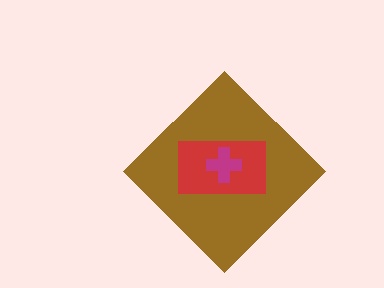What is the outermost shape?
The brown diamond.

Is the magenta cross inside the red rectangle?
Yes.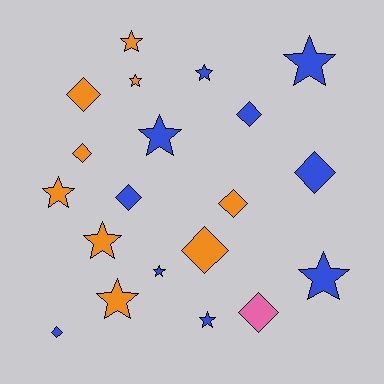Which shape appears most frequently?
Star, with 11 objects.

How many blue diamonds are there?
There are 4 blue diamonds.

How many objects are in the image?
There are 20 objects.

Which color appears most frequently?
Blue, with 10 objects.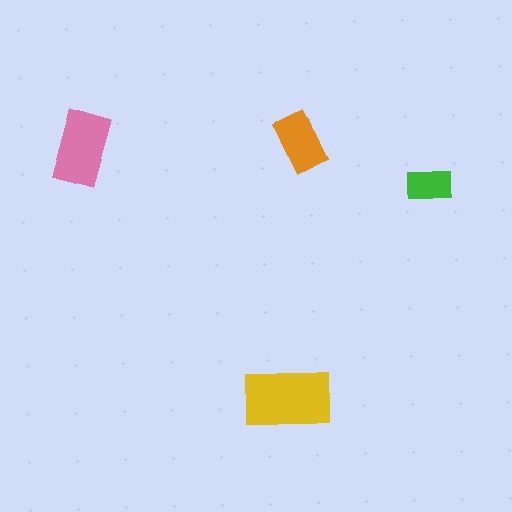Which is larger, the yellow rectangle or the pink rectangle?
The yellow one.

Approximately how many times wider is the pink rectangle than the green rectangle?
About 1.5 times wider.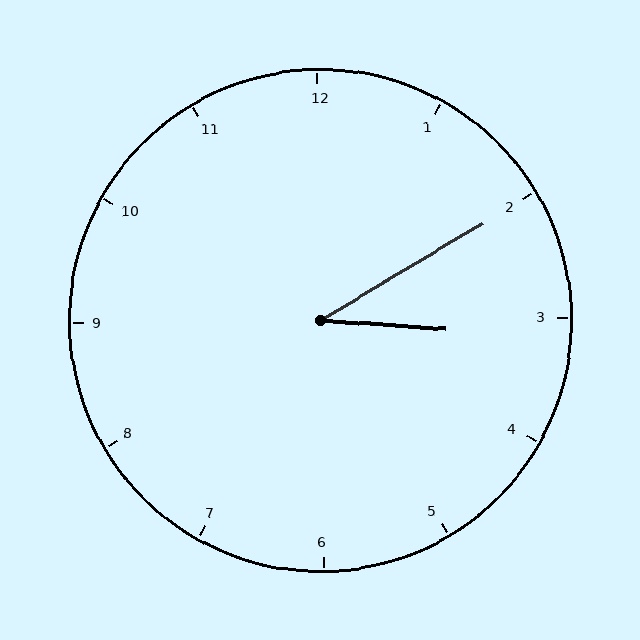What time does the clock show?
3:10.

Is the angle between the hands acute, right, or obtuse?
It is acute.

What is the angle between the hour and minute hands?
Approximately 35 degrees.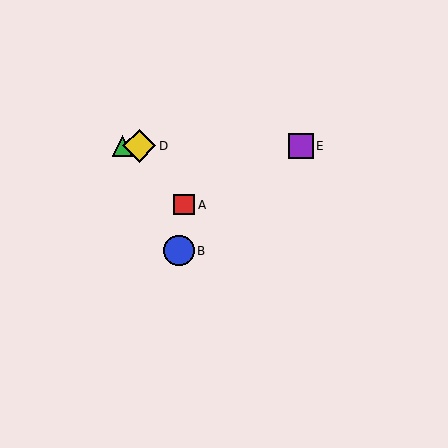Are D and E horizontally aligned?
Yes, both are at y≈146.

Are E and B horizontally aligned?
No, E is at y≈146 and B is at y≈251.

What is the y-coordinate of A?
Object A is at y≈205.